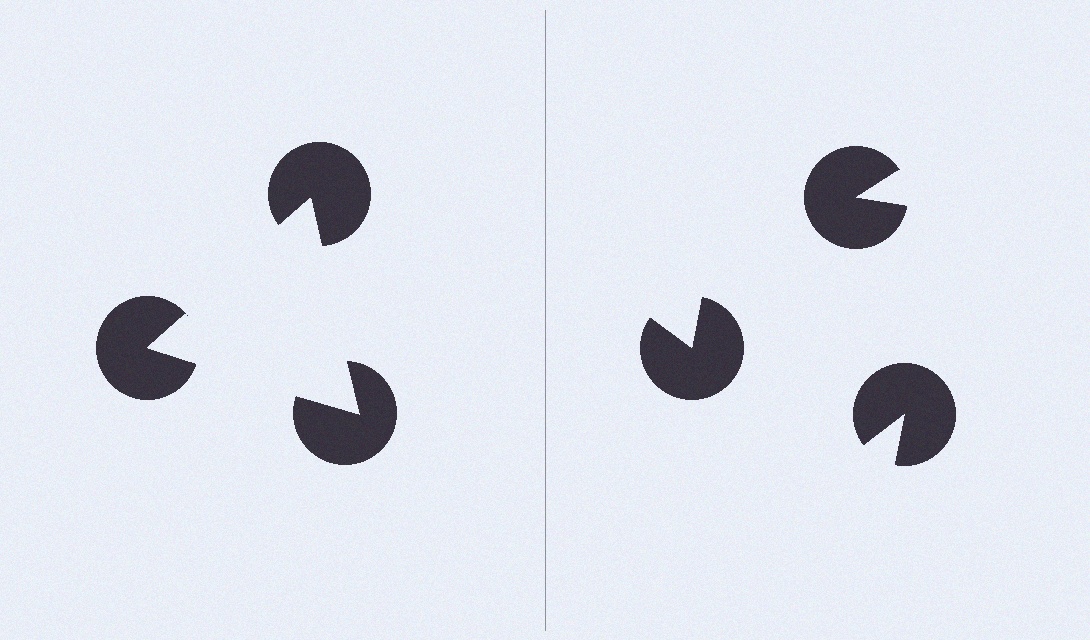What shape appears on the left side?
An illusory triangle.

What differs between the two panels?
The pac-man discs are positioned identically on both sides; only the wedge orientations differ. On the left they align to a triangle; on the right they are misaligned.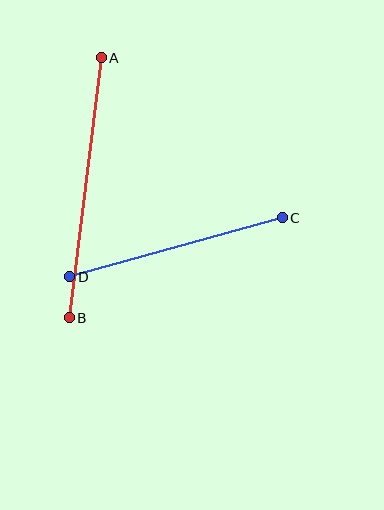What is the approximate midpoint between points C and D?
The midpoint is at approximately (176, 247) pixels.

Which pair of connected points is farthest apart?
Points A and B are farthest apart.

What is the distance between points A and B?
The distance is approximately 262 pixels.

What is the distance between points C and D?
The distance is approximately 220 pixels.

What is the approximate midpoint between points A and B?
The midpoint is at approximately (85, 188) pixels.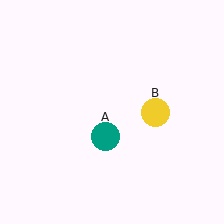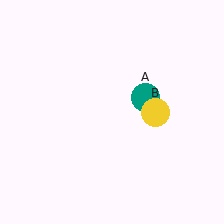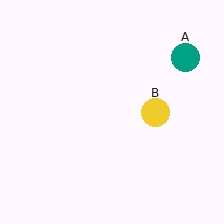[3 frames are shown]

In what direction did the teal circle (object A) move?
The teal circle (object A) moved up and to the right.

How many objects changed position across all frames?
1 object changed position: teal circle (object A).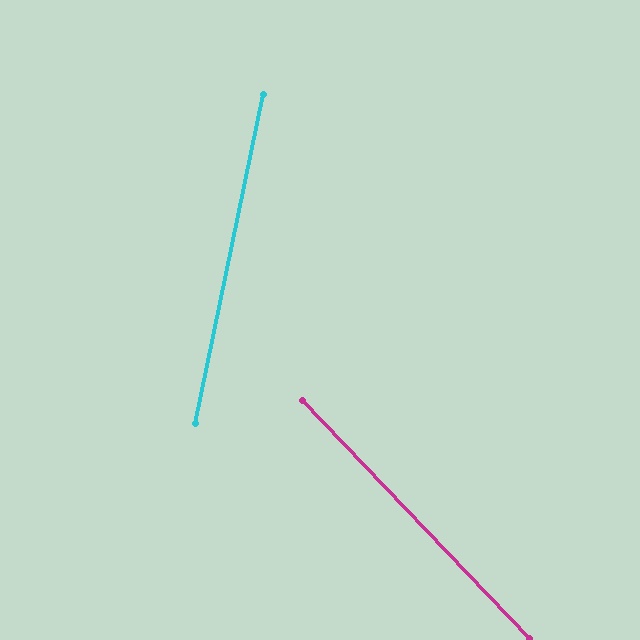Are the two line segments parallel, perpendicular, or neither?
Neither parallel nor perpendicular — they differ by about 55°.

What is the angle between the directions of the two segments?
Approximately 55 degrees.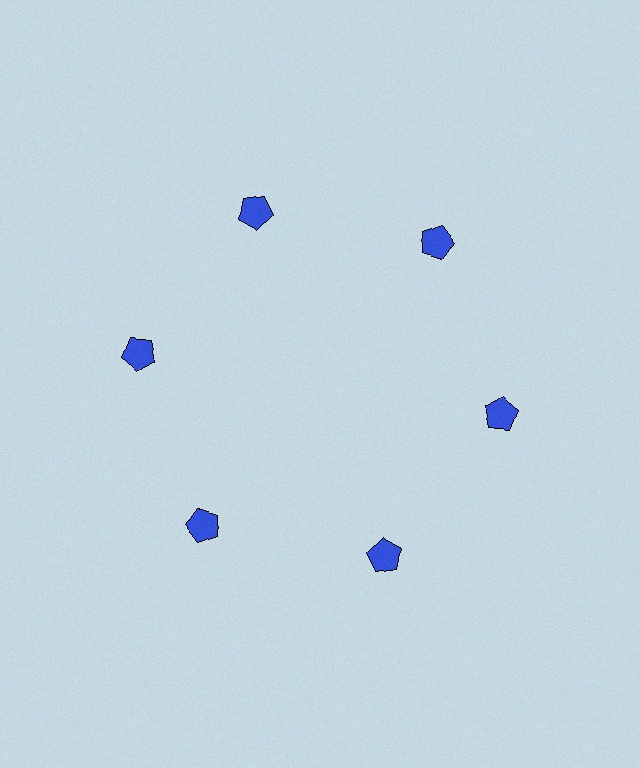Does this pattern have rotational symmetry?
Yes, this pattern has 6-fold rotational symmetry. It looks the same after rotating 60 degrees around the center.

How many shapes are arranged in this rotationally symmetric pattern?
There are 6 shapes, arranged in 6 groups of 1.